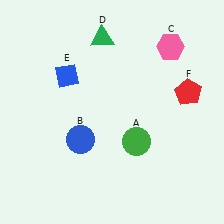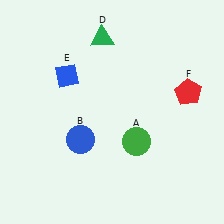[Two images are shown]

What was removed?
The pink hexagon (C) was removed in Image 2.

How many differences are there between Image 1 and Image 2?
There is 1 difference between the two images.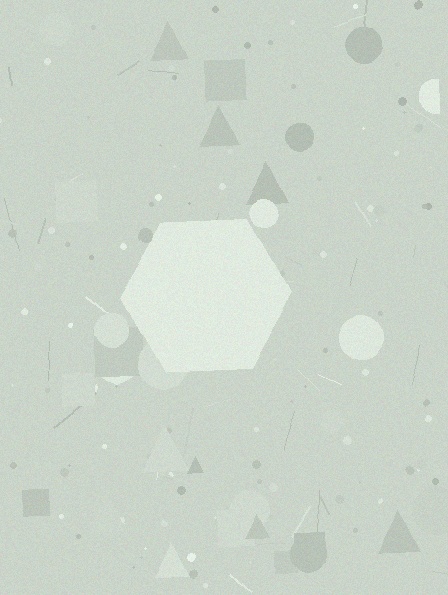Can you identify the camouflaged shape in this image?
The camouflaged shape is a hexagon.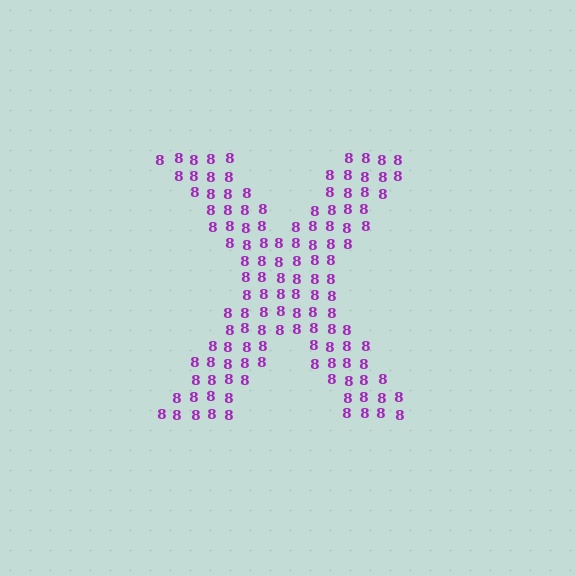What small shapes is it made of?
It is made of small digit 8's.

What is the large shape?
The large shape is the letter X.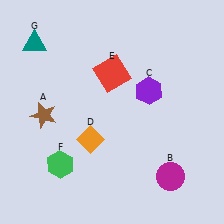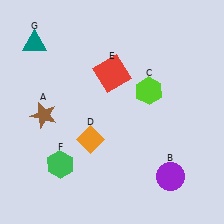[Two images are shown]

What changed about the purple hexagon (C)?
In Image 1, C is purple. In Image 2, it changed to lime.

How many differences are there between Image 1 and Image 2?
There are 2 differences between the two images.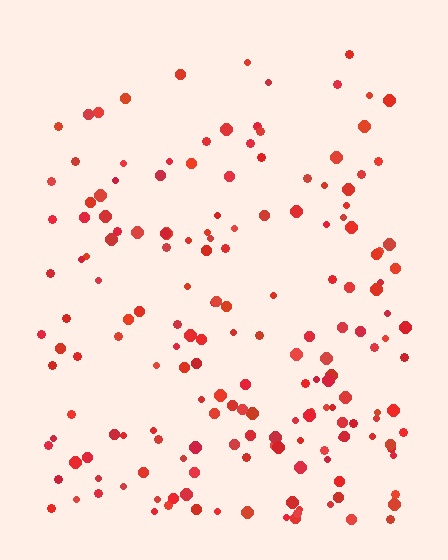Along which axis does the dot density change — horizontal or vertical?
Vertical.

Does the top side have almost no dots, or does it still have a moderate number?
Still a moderate number, just noticeably fewer than the bottom.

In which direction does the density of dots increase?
From top to bottom, with the bottom side densest.